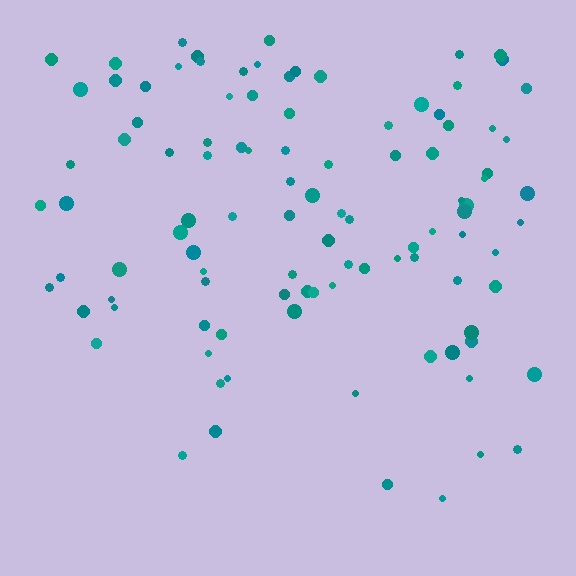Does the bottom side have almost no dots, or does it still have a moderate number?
Still a moderate number, just noticeably fewer than the top.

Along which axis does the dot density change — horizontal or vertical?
Vertical.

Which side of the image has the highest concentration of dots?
The top.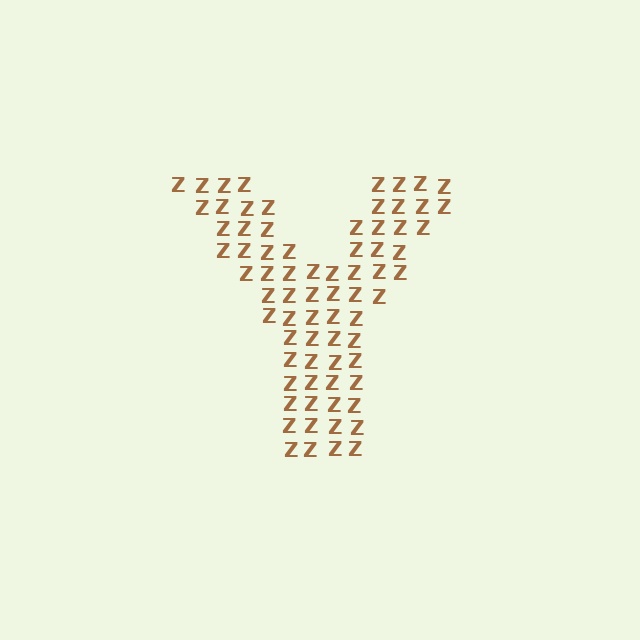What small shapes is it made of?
It is made of small letter Z's.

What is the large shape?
The large shape is the letter Y.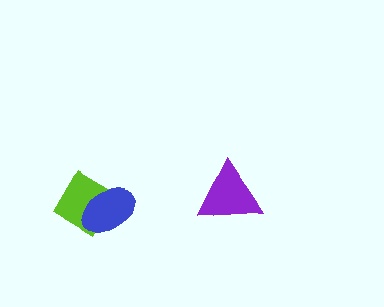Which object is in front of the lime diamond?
The blue ellipse is in front of the lime diamond.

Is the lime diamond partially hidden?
Yes, it is partially covered by another shape.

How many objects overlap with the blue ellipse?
1 object overlaps with the blue ellipse.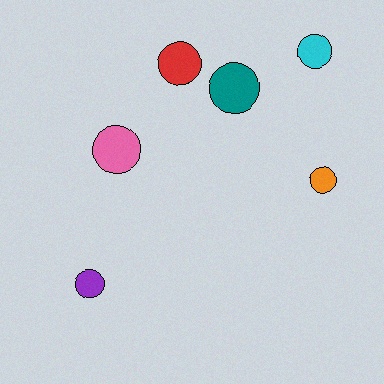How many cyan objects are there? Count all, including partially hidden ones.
There is 1 cyan object.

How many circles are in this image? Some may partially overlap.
There are 6 circles.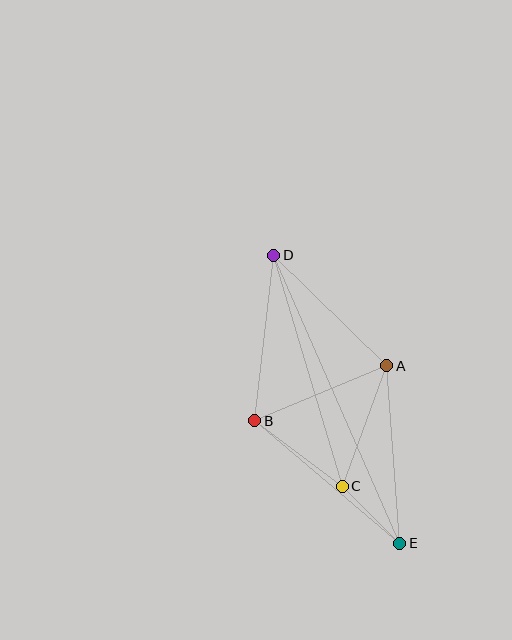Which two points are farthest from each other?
Points D and E are farthest from each other.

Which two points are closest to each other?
Points C and E are closest to each other.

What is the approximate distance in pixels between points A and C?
The distance between A and C is approximately 128 pixels.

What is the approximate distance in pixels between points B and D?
The distance between B and D is approximately 167 pixels.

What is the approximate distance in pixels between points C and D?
The distance between C and D is approximately 241 pixels.